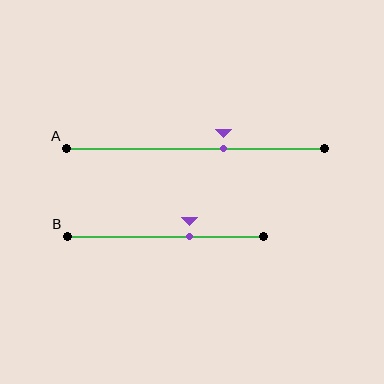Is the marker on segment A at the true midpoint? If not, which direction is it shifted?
No, the marker on segment A is shifted to the right by about 11% of the segment length.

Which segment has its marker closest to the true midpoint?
Segment A has its marker closest to the true midpoint.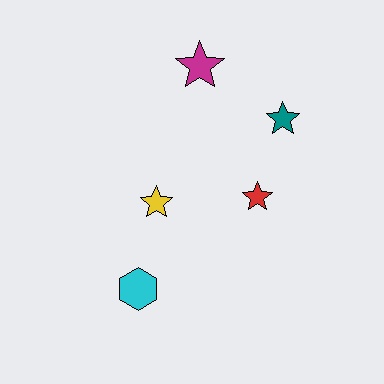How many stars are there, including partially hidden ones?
There are 4 stars.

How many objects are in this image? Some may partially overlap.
There are 5 objects.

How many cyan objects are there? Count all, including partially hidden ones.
There is 1 cyan object.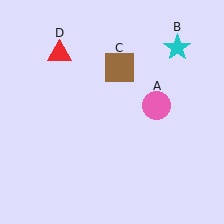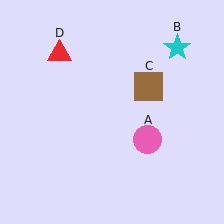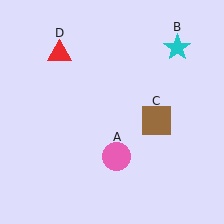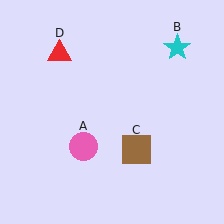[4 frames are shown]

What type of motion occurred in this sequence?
The pink circle (object A), brown square (object C) rotated clockwise around the center of the scene.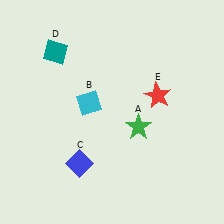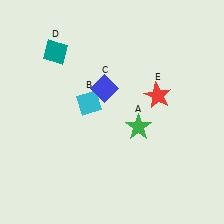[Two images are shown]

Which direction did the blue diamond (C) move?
The blue diamond (C) moved up.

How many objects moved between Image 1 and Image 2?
1 object moved between the two images.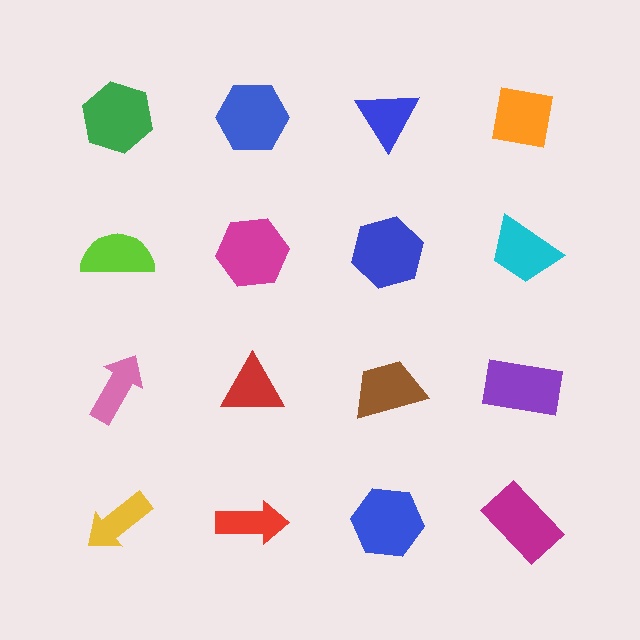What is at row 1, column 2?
A blue hexagon.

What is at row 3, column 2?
A red triangle.